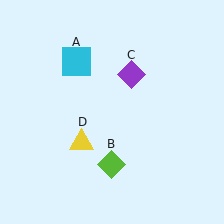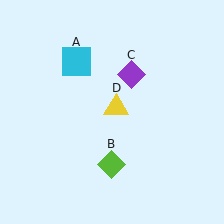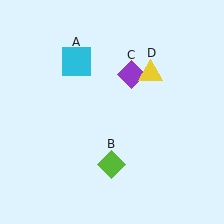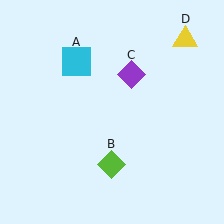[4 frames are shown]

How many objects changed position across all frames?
1 object changed position: yellow triangle (object D).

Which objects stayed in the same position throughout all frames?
Cyan square (object A) and lime diamond (object B) and purple diamond (object C) remained stationary.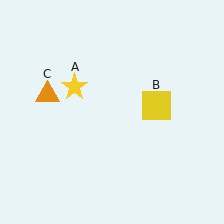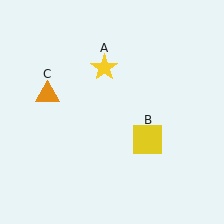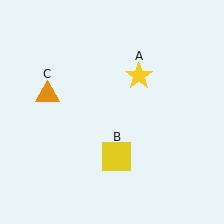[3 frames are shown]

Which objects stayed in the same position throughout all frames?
Orange triangle (object C) remained stationary.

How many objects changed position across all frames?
2 objects changed position: yellow star (object A), yellow square (object B).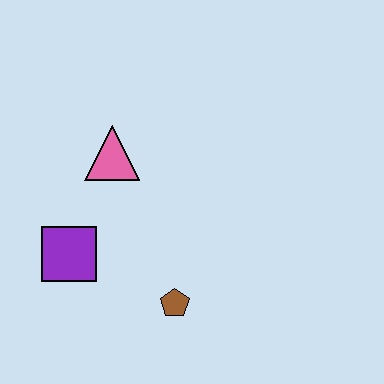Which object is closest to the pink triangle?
The purple square is closest to the pink triangle.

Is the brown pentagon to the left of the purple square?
No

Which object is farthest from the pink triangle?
The brown pentagon is farthest from the pink triangle.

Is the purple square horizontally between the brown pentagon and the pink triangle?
No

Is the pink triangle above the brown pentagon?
Yes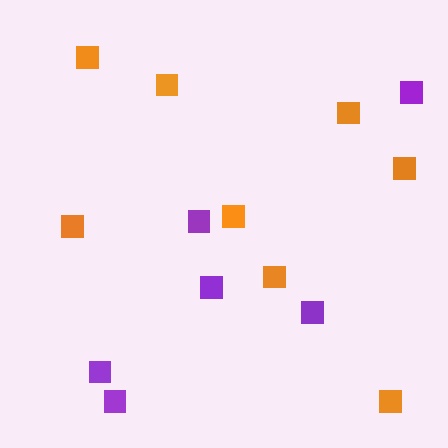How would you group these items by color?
There are 2 groups: one group of orange squares (8) and one group of purple squares (6).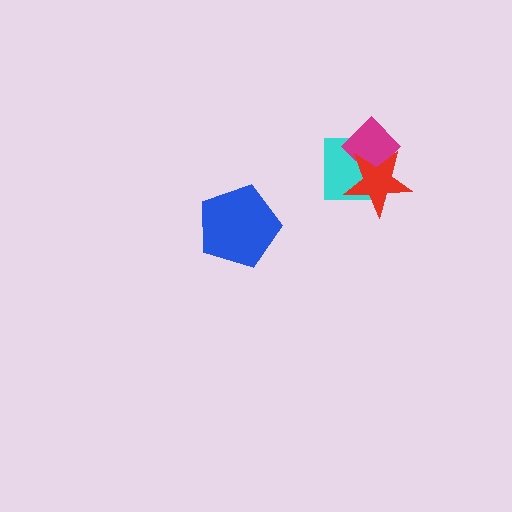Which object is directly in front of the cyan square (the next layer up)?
The magenta diamond is directly in front of the cyan square.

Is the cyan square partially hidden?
Yes, it is partially covered by another shape.